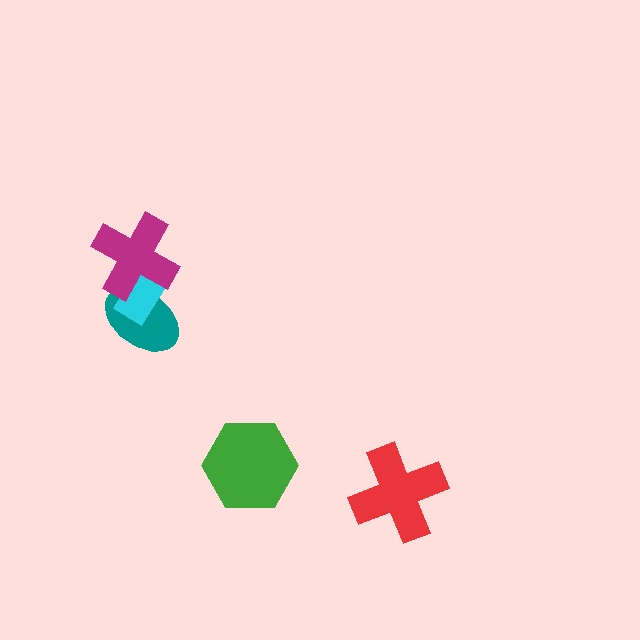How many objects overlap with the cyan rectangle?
2 objects overlap with the cyan rectangle.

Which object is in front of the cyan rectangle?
The magenta cross is in front of the cyan rectangle.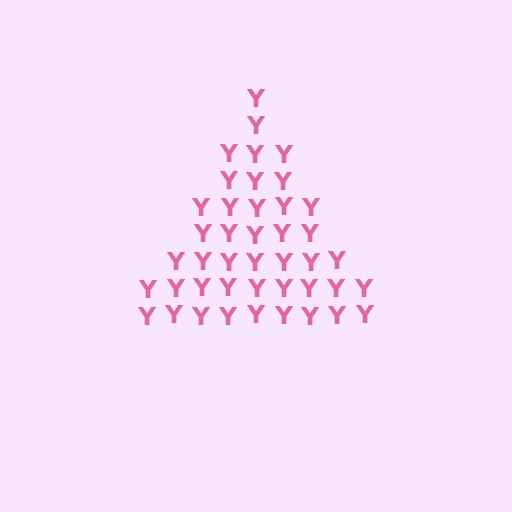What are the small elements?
The small elements are letter Y's.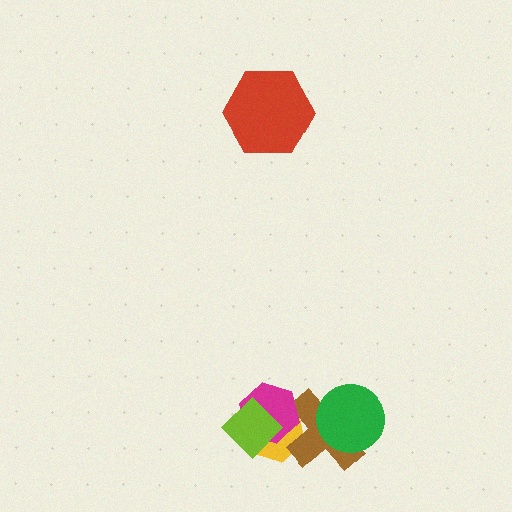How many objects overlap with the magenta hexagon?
3 objects overlap with the magenta hexagon.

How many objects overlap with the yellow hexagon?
3 objects overlap with the yellow hexagon.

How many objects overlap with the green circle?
1 object overlaps with the green circle.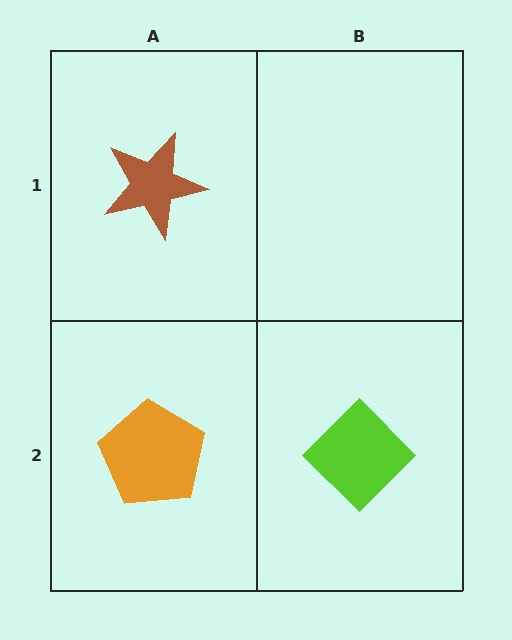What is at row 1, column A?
A brown star.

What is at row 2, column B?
A lime diamond.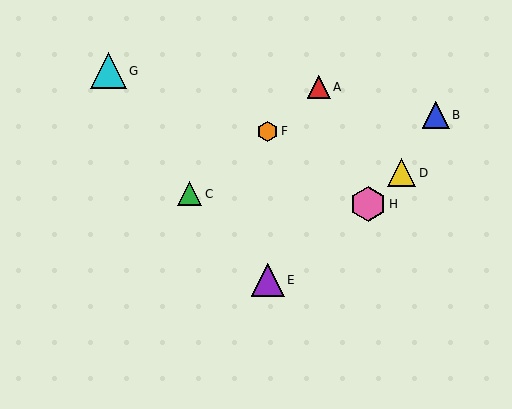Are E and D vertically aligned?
No, E is at x≈268 and D is at x≈402.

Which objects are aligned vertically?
Objects E, F are aligned vertically.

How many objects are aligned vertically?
2 objects (E, F) are aligned vertically.